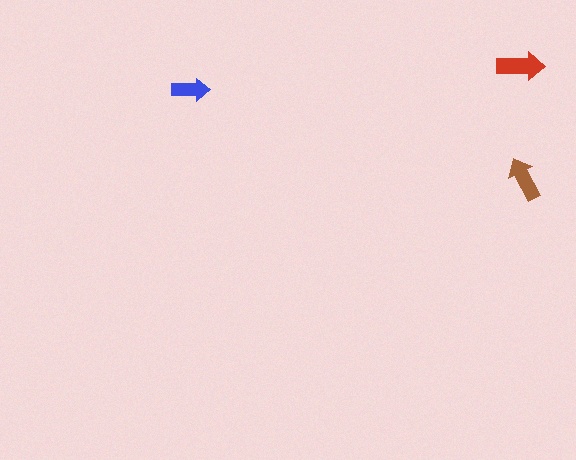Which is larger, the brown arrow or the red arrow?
The red one.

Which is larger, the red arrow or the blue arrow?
The red one.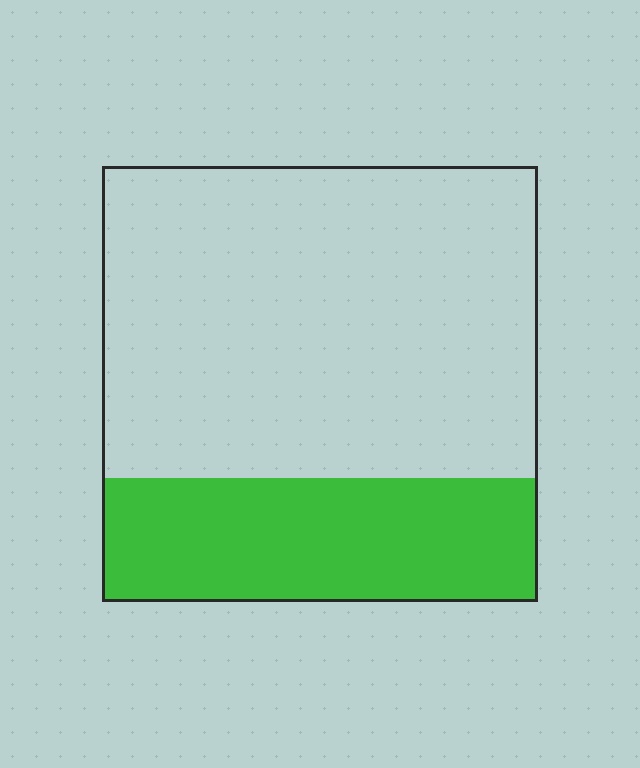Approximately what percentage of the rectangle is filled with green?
Approximately 30%.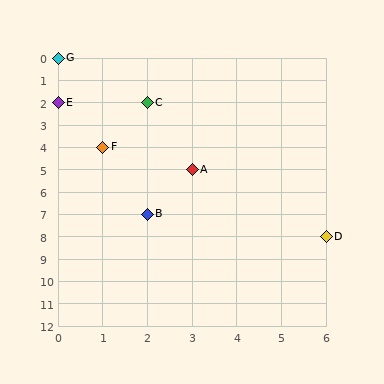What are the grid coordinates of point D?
Point D is at grid coordinates (6, 8).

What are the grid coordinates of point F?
Point F is at grid coordinates (1, 4).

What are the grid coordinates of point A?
Point A is at grid coordinates (3, 5).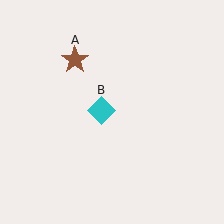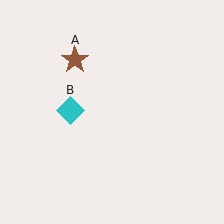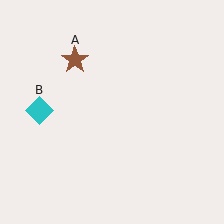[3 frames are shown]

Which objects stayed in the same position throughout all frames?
Brown star (object A) remained stationary.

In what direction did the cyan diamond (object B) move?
The cyan diamond (object B) moved left.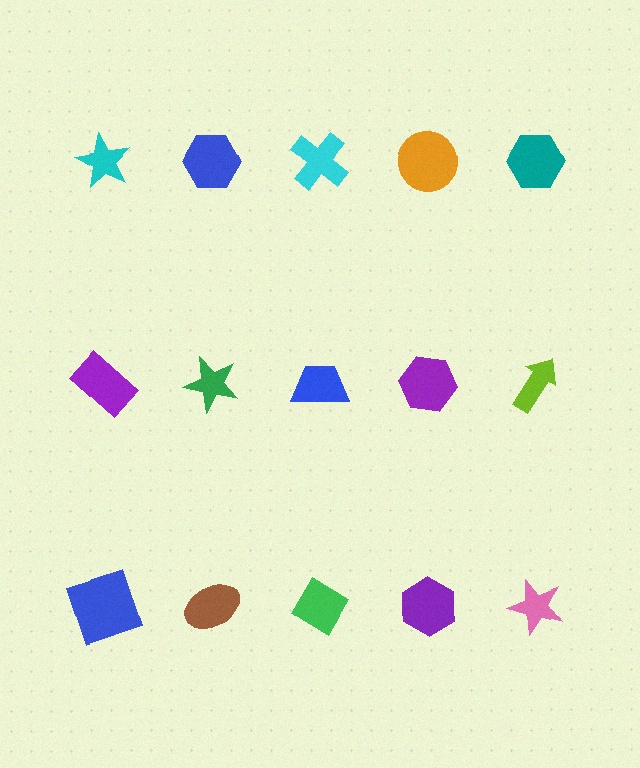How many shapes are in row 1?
5 shapes.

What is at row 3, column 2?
A brown ellipse.